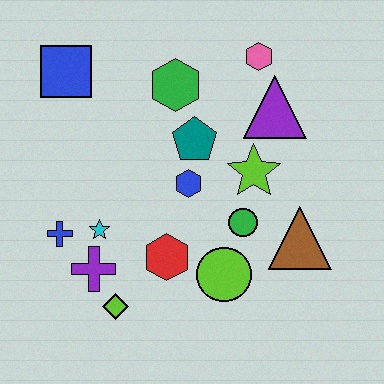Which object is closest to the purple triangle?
The pink hexagon is closest to the purple triangle.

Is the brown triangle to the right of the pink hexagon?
Yes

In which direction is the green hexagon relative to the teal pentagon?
The green hexagon is above the teal pentagon.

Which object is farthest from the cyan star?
The pink hexagon is farthest from the cyan star.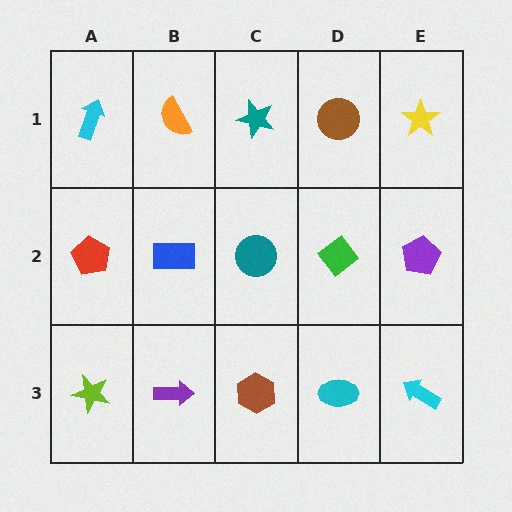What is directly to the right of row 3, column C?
A cyan ellipse.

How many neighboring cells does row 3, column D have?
3.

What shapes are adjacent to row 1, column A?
A red pentagon (row 2, column A), an orange semicircle (row 1, column B).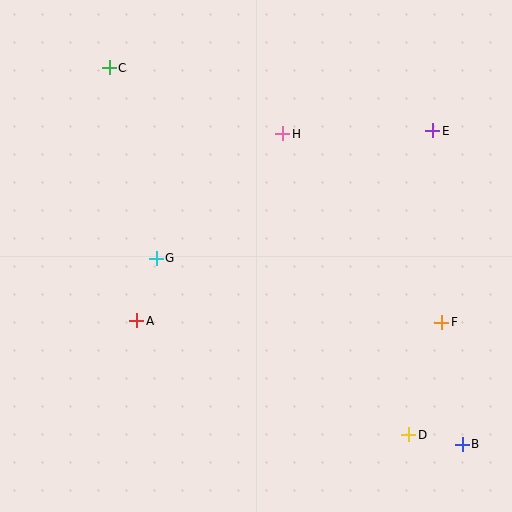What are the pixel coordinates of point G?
Point G is at (156, 258).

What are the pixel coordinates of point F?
Point F is at (442, 322).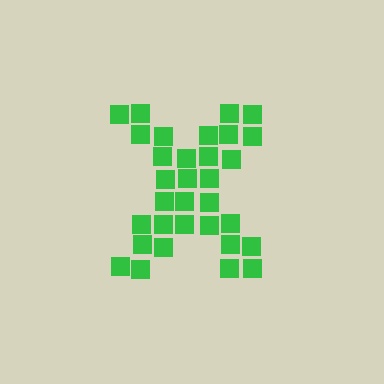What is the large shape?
The large shape is the letter X.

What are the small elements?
The small elements are squares.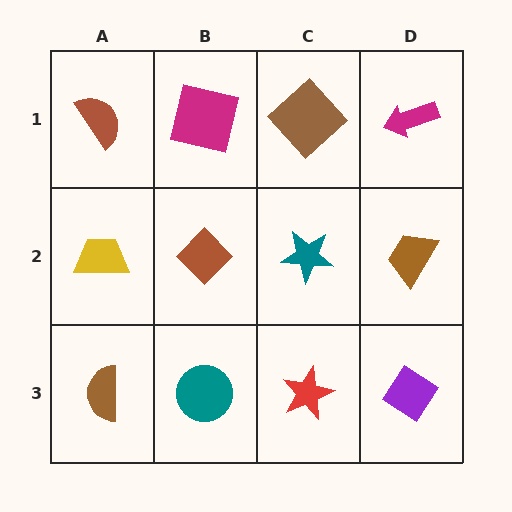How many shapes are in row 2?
4 shapes.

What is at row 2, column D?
A brown trapezoid.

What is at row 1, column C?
A brown diamond.